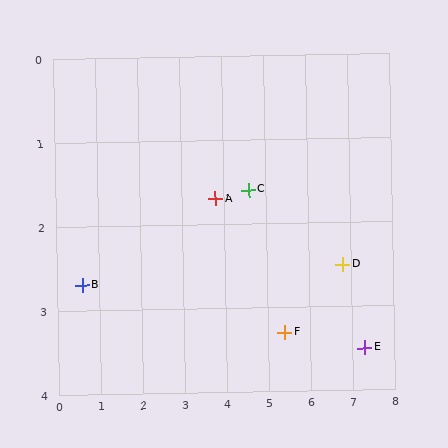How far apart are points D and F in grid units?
Points D and F are about 1.6 grid units apart.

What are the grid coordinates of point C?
Point C is at approximately (4.6, 1.6).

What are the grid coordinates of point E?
Point E is at approximately (7.3, 3.5).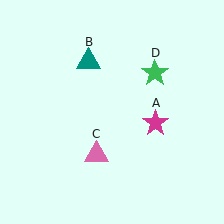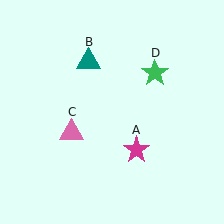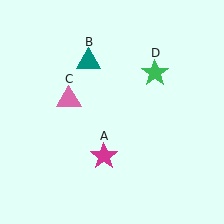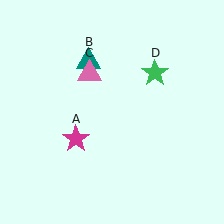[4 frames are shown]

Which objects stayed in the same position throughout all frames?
Teal triangle (object B) and green star (object D) remained stationary.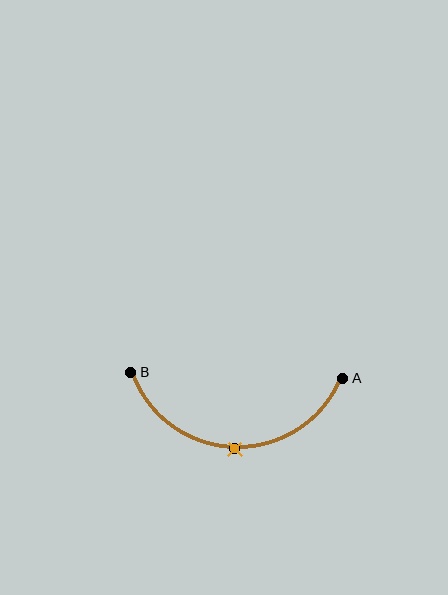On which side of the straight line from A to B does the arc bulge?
The arc bulges below the straight line connecting A and B.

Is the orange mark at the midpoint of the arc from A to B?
Yes. The orange mark lies on the arc at equal arc-length from both A and B — it is the arc midpoint.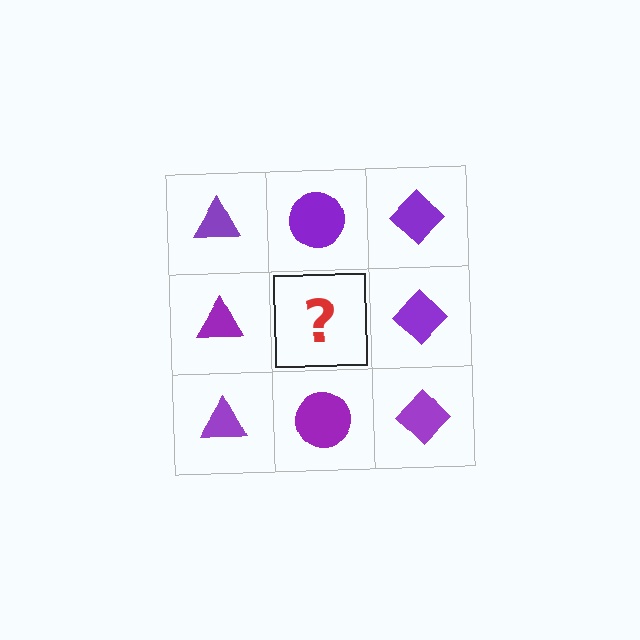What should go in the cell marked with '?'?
The missing cell should contain a purple circle.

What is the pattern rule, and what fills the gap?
The rule is that each column has a consistent shape. The gap should be filled with a purple circle.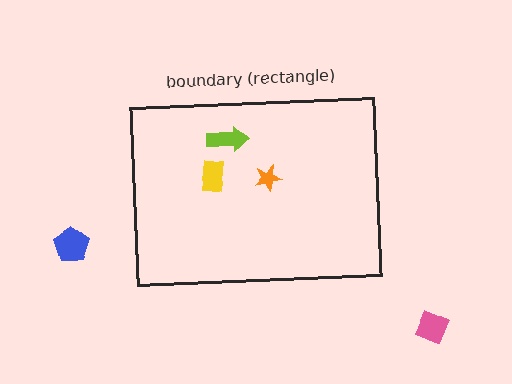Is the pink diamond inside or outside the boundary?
Outside.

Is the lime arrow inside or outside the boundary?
Inside.